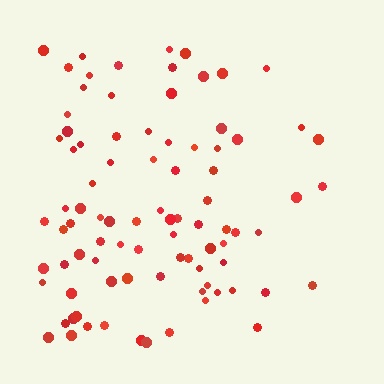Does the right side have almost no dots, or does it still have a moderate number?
Still a moderate number, just noticeably fewer than the left.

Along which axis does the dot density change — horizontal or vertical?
Horizontal.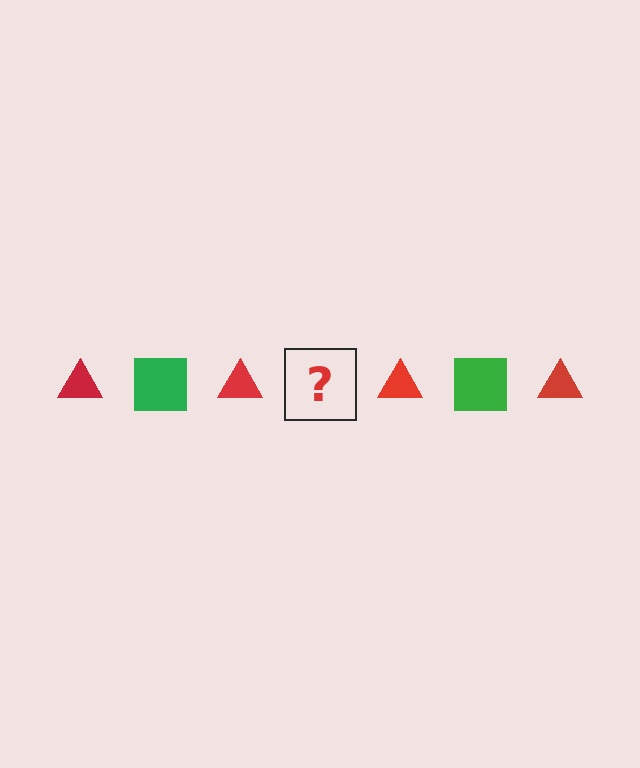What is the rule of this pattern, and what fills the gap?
The rule is that the pattern alternates between red triangle and green square. The gap should be filled with a green square.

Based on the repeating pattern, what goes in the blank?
The blank should be a green square.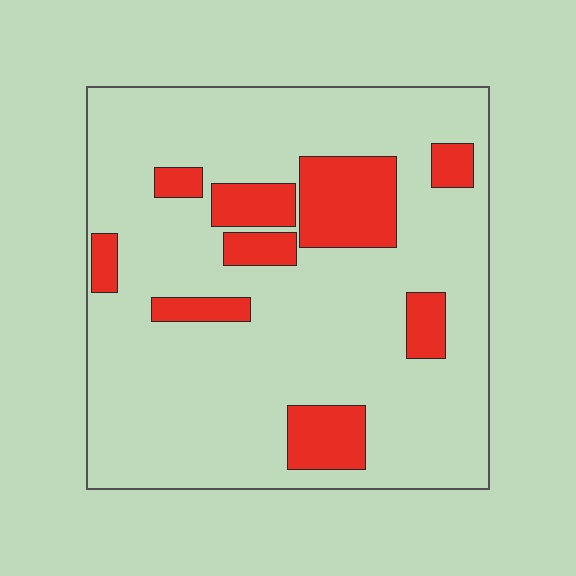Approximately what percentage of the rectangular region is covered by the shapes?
Approximately 20%.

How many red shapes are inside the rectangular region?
9.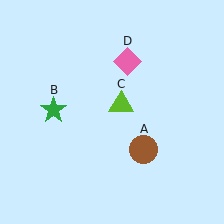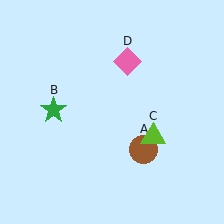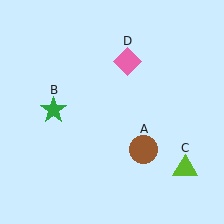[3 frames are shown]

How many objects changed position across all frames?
1 object changed position: lime triangle (object C).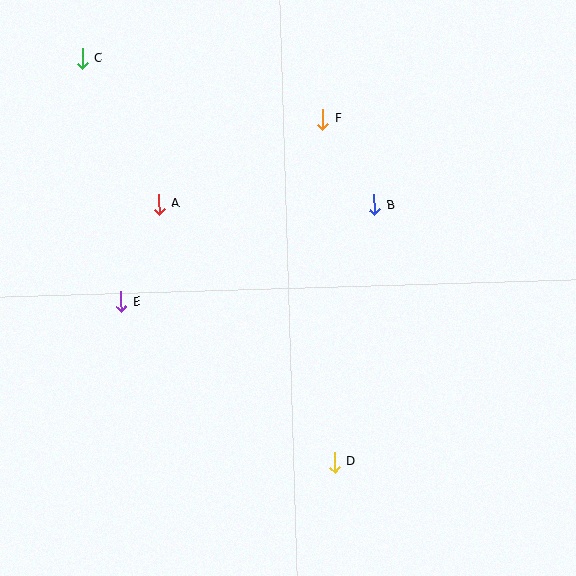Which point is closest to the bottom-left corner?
Point E is closest to the bottom-left corner.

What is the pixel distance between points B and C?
The distance between B and C is 327 pixels.